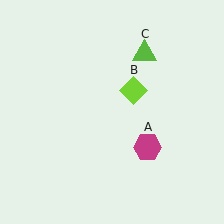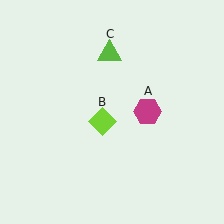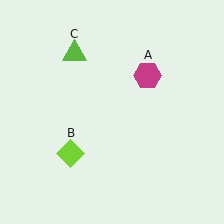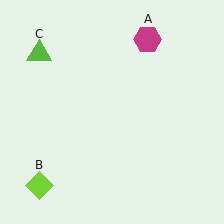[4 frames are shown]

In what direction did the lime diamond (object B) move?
The lime diamond (object B) moved down and to the left.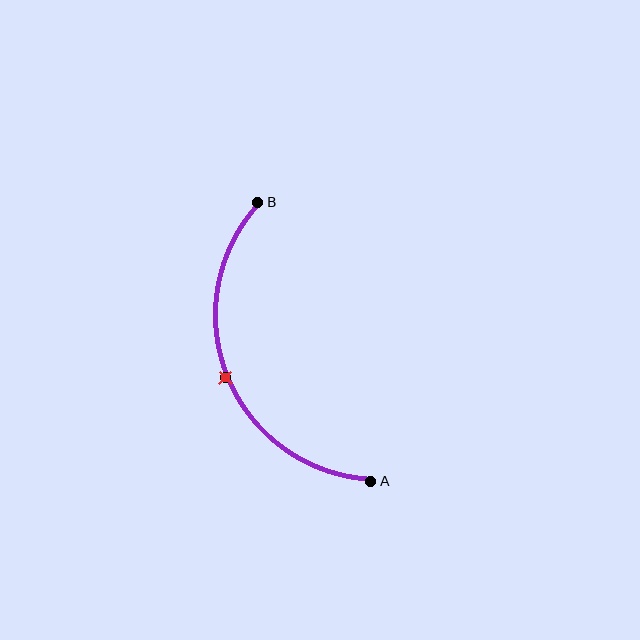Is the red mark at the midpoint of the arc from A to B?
Yes. The red mark lies on the arc at equal arc-length from both A and B — it is the arc midpoint.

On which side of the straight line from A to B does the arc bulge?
The arc bulges to the left of the straight line connecting A and B.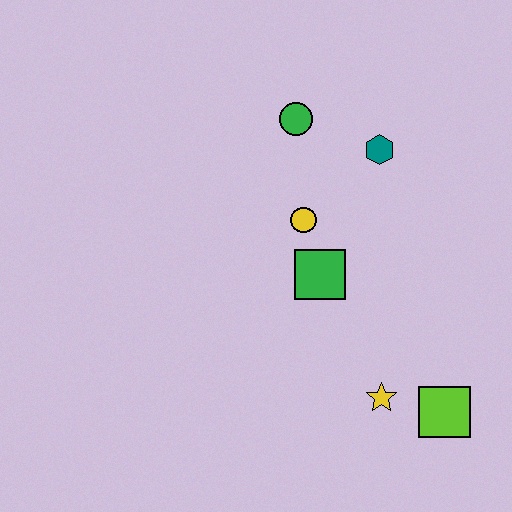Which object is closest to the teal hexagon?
The green circle is closest to the teal hexagon.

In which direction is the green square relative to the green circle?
The green square is below the green circle.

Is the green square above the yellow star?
Yes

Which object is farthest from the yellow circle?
The lime square is farthest from the yellow circle.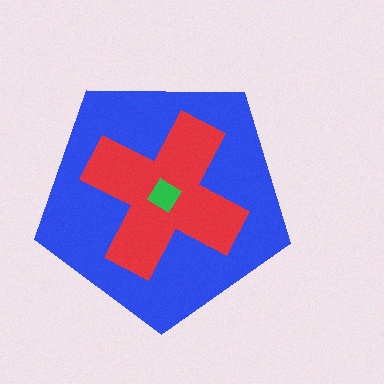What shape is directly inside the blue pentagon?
The red cross.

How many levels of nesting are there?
3.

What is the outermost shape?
The blue pentagon.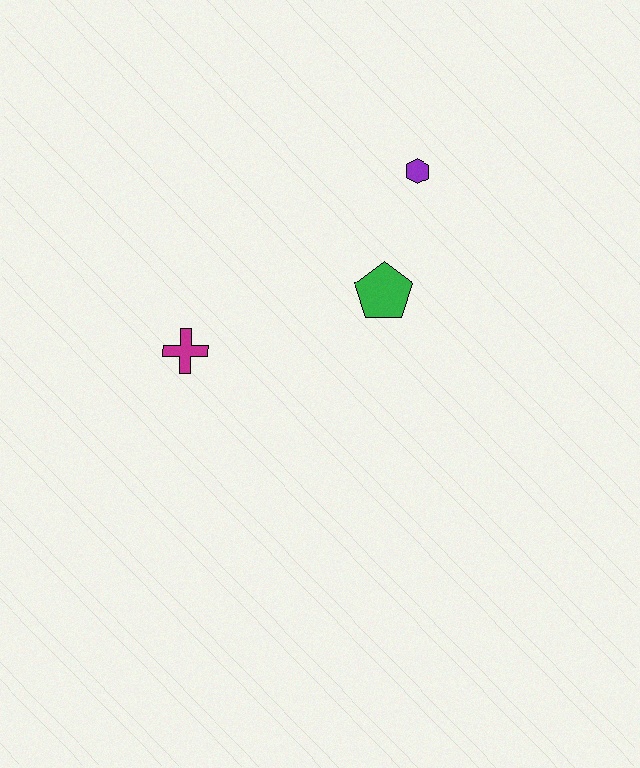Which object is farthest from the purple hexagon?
The magenta cross is farthest from the purple hexagon.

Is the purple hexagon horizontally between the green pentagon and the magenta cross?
No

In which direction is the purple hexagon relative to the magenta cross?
The purple hexagon is to the right of the magenta cross.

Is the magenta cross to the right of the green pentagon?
No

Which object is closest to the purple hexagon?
The green pentagon is closest to the purple hexagon.